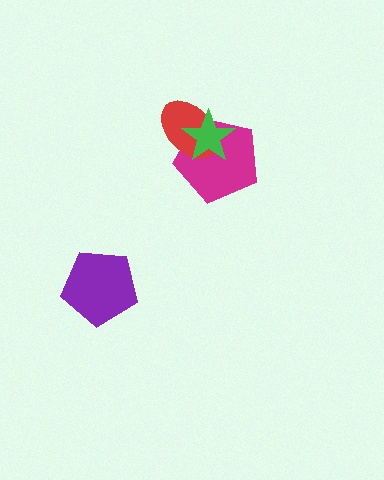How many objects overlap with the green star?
2 objects overlap with the green star.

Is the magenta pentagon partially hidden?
Yes, it is partially covered by another shape.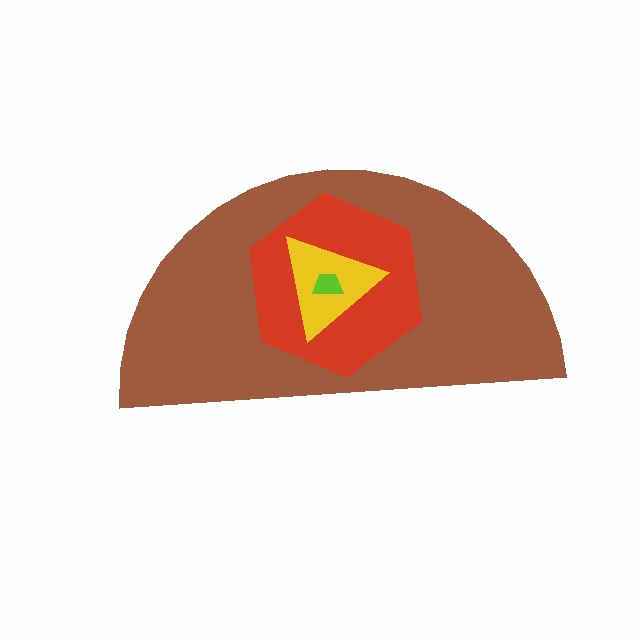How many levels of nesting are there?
4.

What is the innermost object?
The lime trapezoid.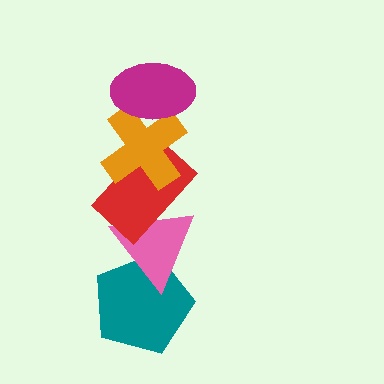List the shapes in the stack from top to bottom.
From top to bottom: the magenta ellipse, the orange cross, the red rectangle, the pink triangle, the teal pentagon.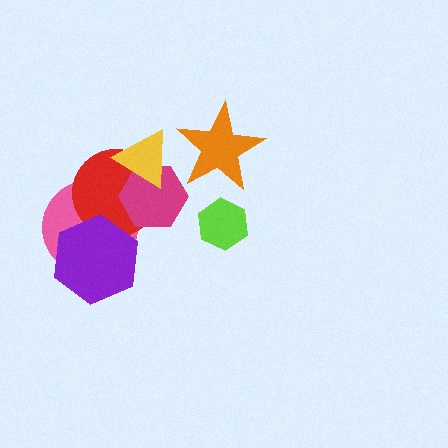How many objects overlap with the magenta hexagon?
3 objects overlap with the magenta hexagon.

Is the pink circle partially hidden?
Yes, it is partially covered by another shape.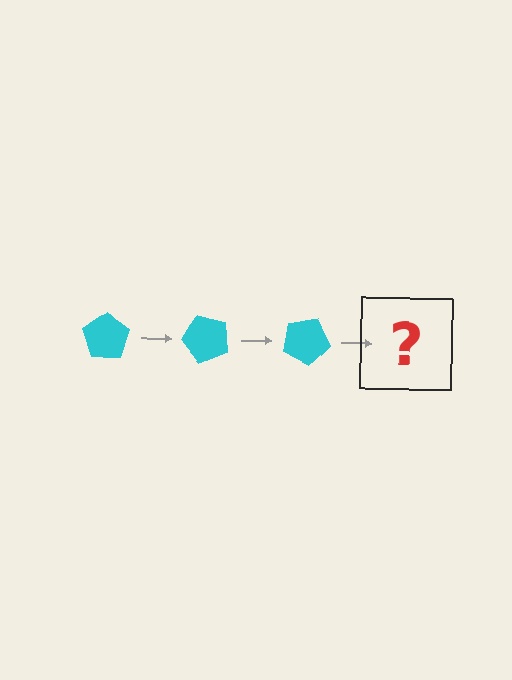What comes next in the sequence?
The next element should be a cyan pentagon rotated 150 degrees.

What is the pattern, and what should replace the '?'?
The pattern is that the pentagon rotates 50 degrees each step. The '?' should be a cyan pentagon rotated 150 degrees.